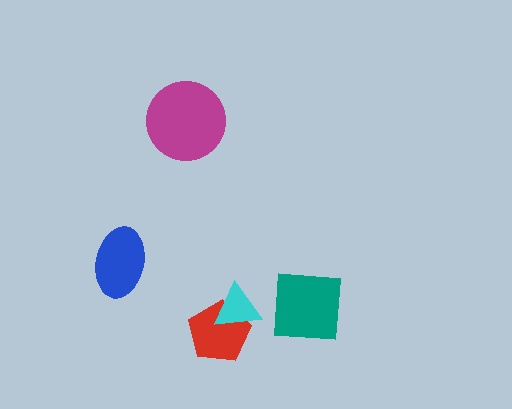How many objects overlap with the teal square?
0 objects overlap with the teal square.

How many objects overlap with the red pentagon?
1 object overlaps with the red pentagon.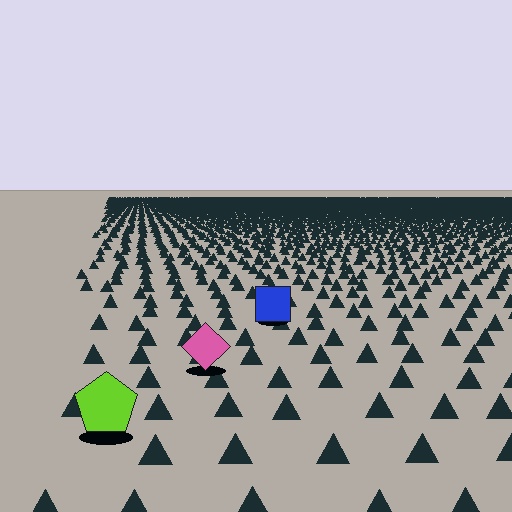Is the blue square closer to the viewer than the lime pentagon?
No. The lime pentagon is closer — you can tell from the texture gradient: the ground texture is coarser near it.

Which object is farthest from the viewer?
The blue square is farthest from the viewer. It appears smaller and the ground texture around it is denser.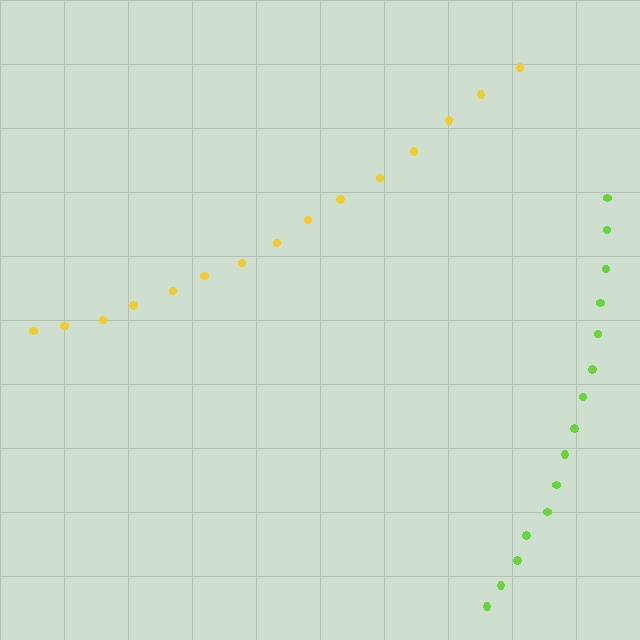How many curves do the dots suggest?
There are 2 distinct paths.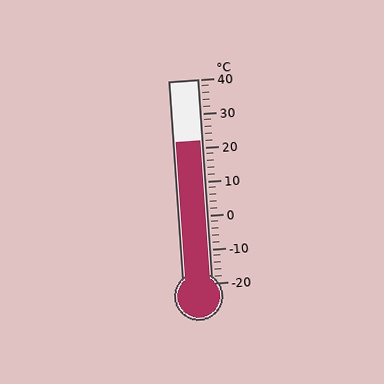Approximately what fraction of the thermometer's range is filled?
The thermometer is filled to approximately 70% of its range.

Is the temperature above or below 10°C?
The temperature is above 10°C.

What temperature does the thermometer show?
The thermometer shows approximately 22°C.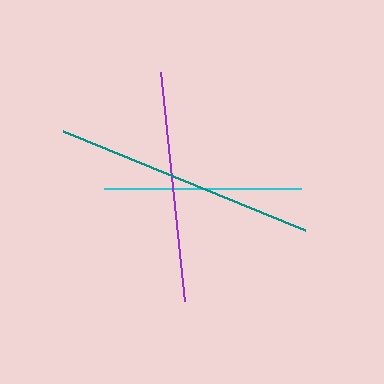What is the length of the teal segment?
The teal segment is approximately 262 pixels long.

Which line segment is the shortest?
The cyan line is the shortest at approximately 197 pixels.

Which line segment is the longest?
The teal line is the longest at approximately 262 pixels.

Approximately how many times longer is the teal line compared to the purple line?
The teal line is approximately 1.1 times the length of the purple line.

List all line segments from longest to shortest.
From longest to shortest: teal, purple, cyan.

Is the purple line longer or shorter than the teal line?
The teal line is longer than the purple line.